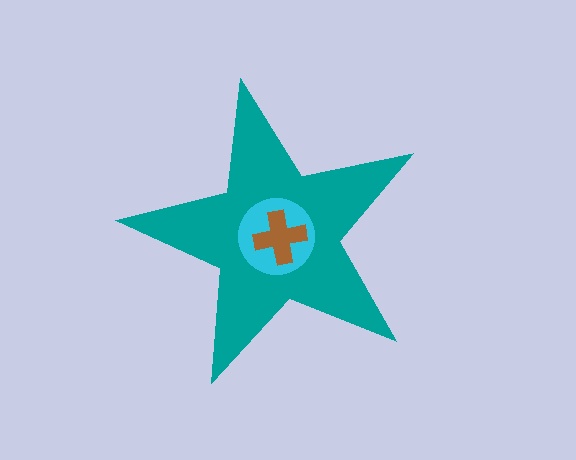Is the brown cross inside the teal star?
Yes.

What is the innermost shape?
The brown cross.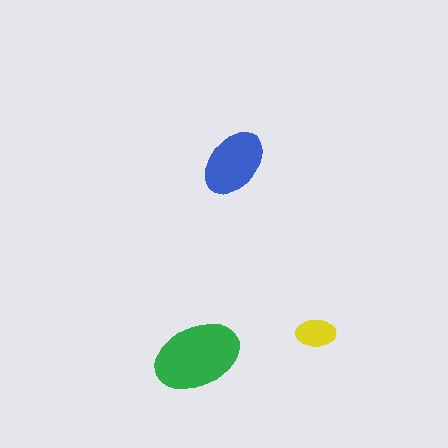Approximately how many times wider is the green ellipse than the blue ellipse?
About 1.5 times wider.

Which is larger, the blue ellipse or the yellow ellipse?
The blue one.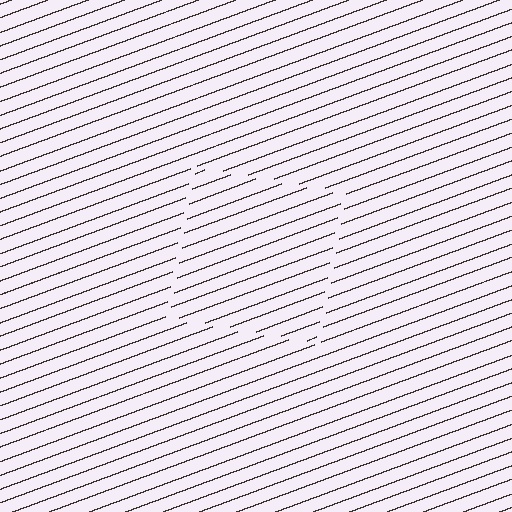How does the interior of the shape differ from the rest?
The interior of the shape contains the same grating, shifted by half a period — the contour is defined by the phase discontinuity where line-ends from the inner and outer gratings abut.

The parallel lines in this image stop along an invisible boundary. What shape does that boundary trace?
An illusory square. The interior of the shape contains the same grating, shifted by half a period — the contour is defined by the phase discontinuity where line-ends from the inner and outer gratings abut.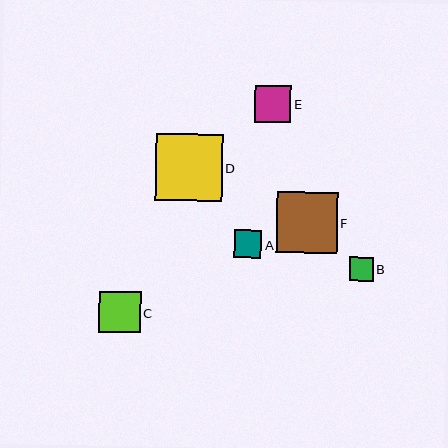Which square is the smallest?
Square B is the smallest with a size of approximately 24 pixels.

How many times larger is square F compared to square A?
Square F is approximately 2.2 times the size of square A.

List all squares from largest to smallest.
From largest to smallest: D, F, C, E, A, B.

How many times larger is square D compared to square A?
Square D is approximately 2.4 times the size of square A.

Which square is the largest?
Square D is the largest with a size of approximately 67 pixels.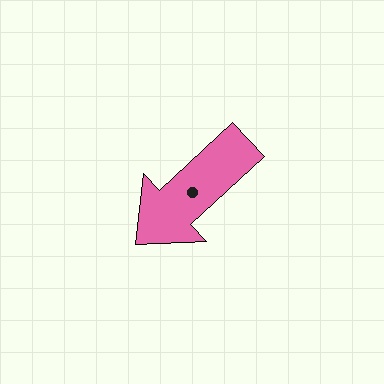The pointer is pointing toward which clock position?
Roughly 8 o'clock.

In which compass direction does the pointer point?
Southwest.